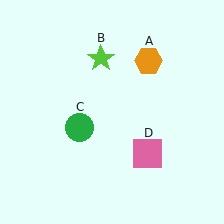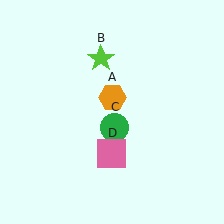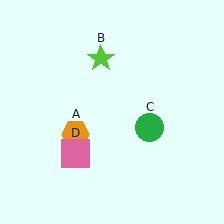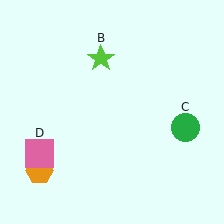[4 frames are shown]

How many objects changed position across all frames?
3 objects changed position: orange hexagon (object A), green circle (object C), pink square (object D).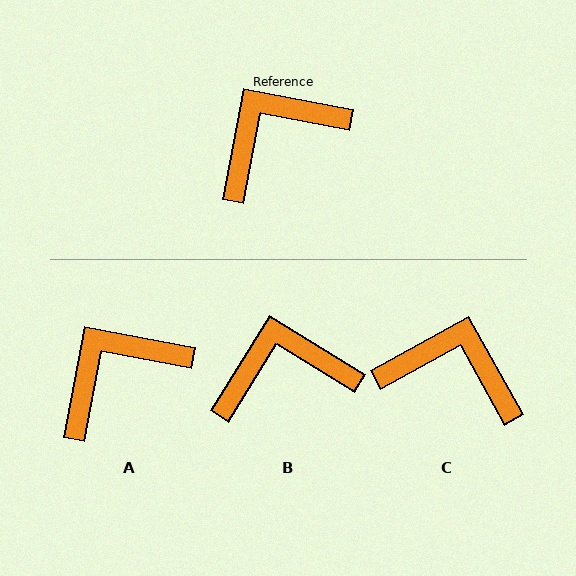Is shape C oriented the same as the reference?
No, it is off by about 50 degrees.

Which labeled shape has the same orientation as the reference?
A.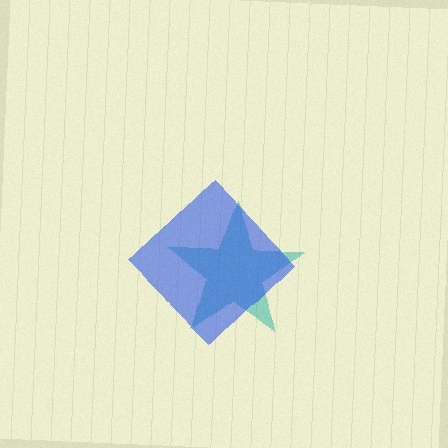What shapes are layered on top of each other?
The layered shapes are: a teal star, a blue diamond.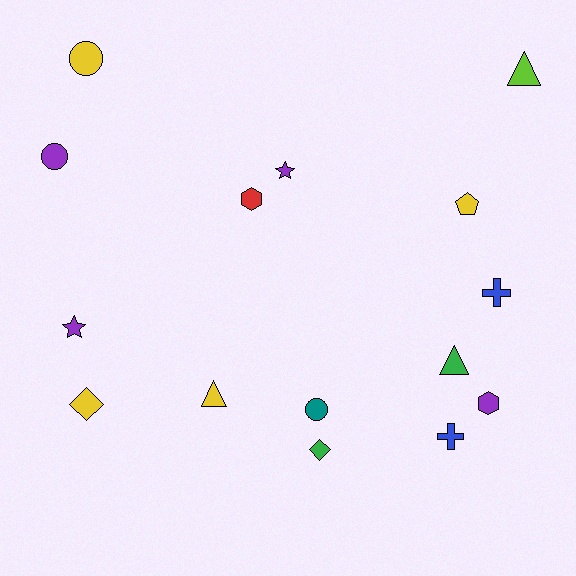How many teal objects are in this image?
There is 1 teal object.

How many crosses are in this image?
There are 2 crosses.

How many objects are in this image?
There are 15 objects.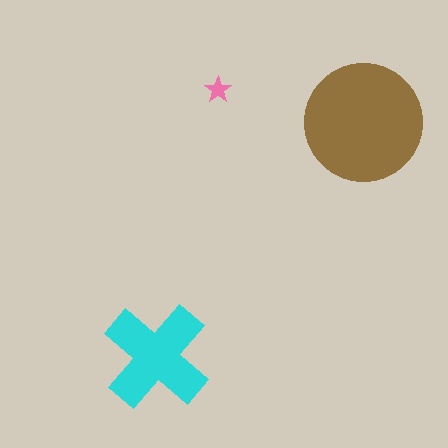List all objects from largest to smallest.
The brown circle, the cyan cross, the pink star.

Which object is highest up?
The pink star is topmost.